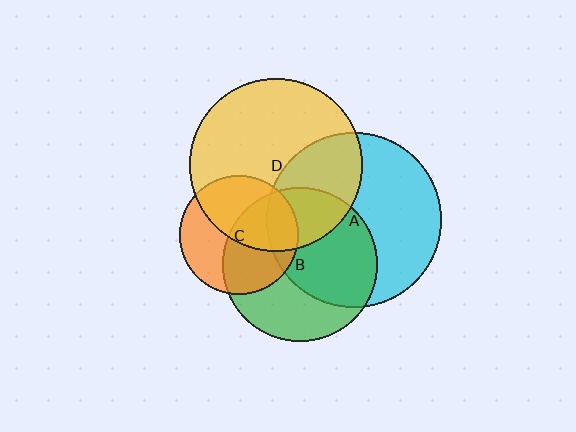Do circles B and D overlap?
Yes.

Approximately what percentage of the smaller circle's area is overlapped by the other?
Approximately 30%.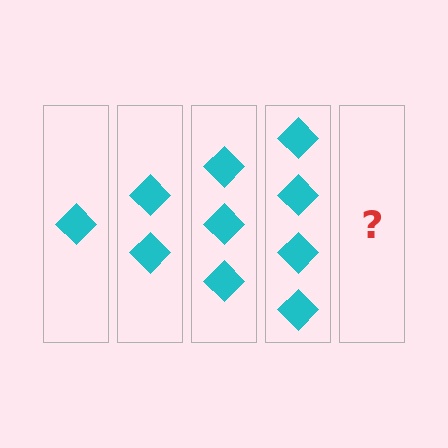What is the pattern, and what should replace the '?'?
The pattern is that each step adds one more diamond. The '?' should be 5 diamonds.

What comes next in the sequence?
The next element should be 5 diamonds.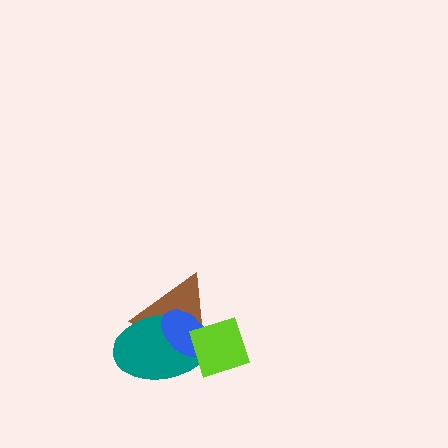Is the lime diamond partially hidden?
No, no other shape covers it.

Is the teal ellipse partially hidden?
Yes, it is partially covered by another shape.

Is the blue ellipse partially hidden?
Yes, it is partially covered by another shape.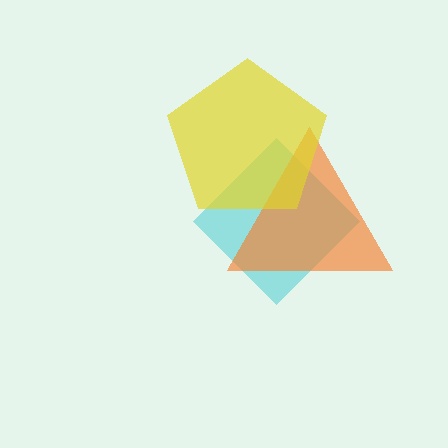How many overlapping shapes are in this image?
There are 3 overlapping shapes in the image.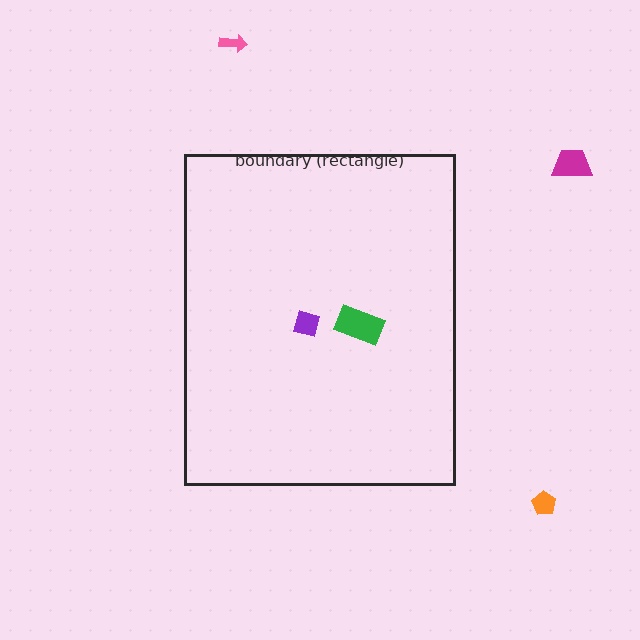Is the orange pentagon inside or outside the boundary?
Outside.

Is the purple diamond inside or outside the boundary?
Inside.